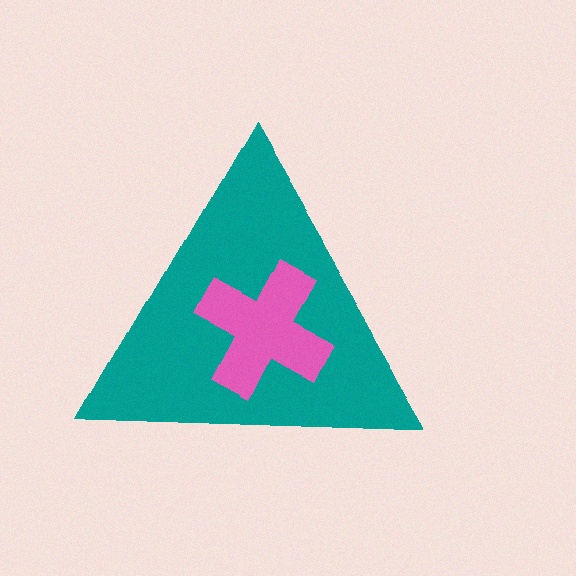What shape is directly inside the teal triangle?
The pink cross.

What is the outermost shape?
The teal triangle.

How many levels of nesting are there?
2.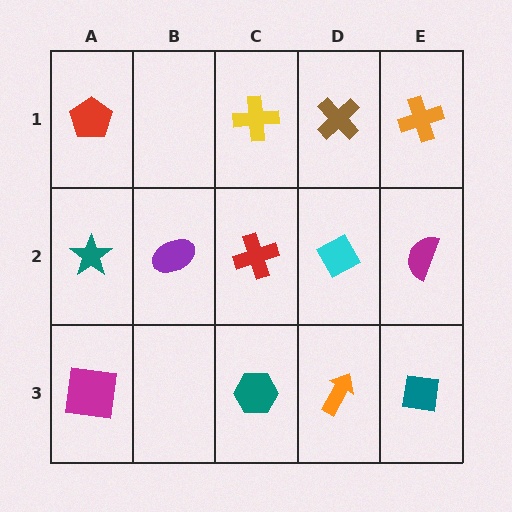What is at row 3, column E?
A teal square.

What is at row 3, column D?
An orange arrow.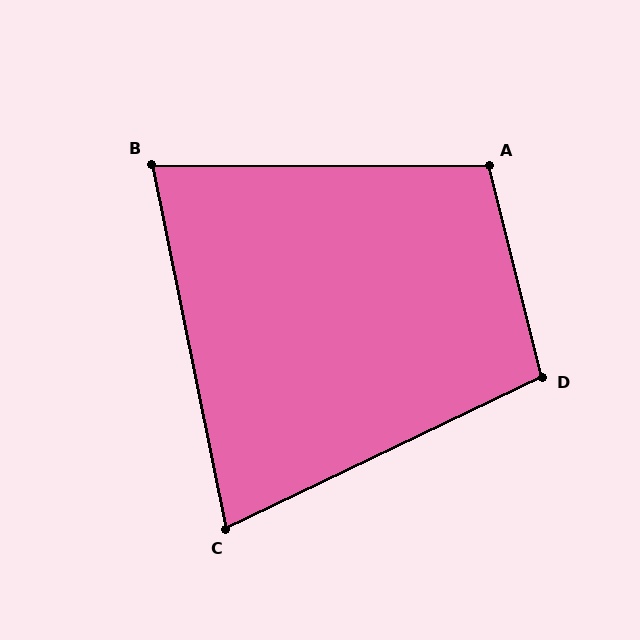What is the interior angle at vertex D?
Approximately 102 degrees (obtuse).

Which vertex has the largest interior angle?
A, at approximately 104 degrees.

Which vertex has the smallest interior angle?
C, at approximately 76 degrees.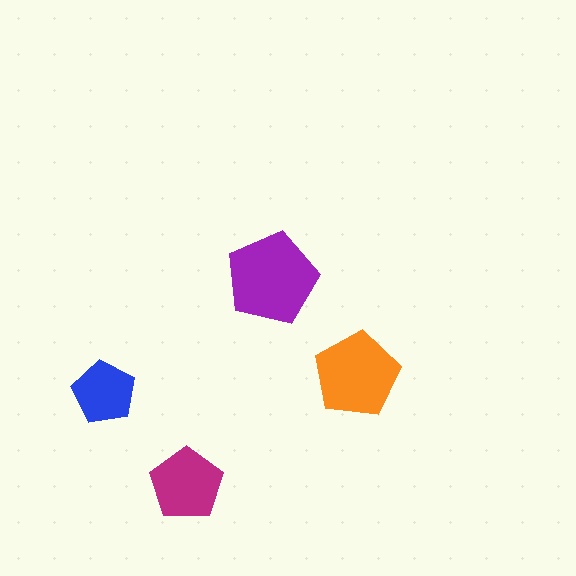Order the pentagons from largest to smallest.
the purple one, the orange one, the magenta one, the blue one.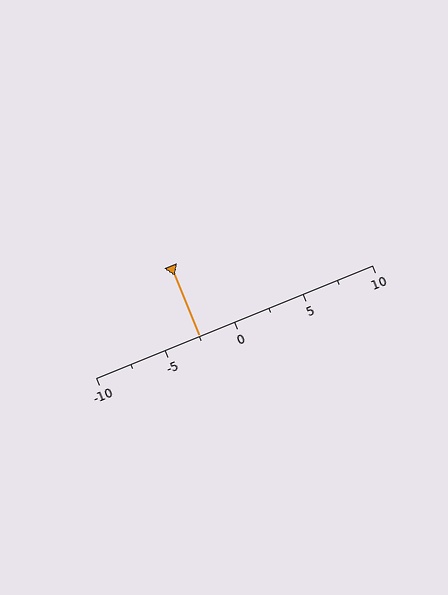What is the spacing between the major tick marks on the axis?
The major ticks are spaced 5 apart.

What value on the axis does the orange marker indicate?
The marker indicates approximately -2.5.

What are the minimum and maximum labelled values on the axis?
The axis runs from -10 to 10.